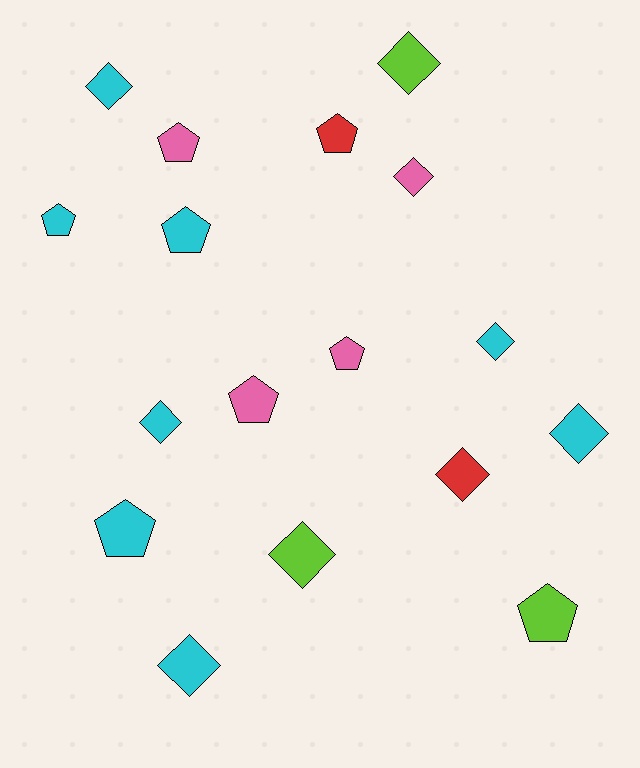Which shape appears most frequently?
Diamond, with 9 objects.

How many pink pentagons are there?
There are 3 pink pentagons.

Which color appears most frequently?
Cyan, with 8 objects.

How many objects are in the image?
There are 17 objects.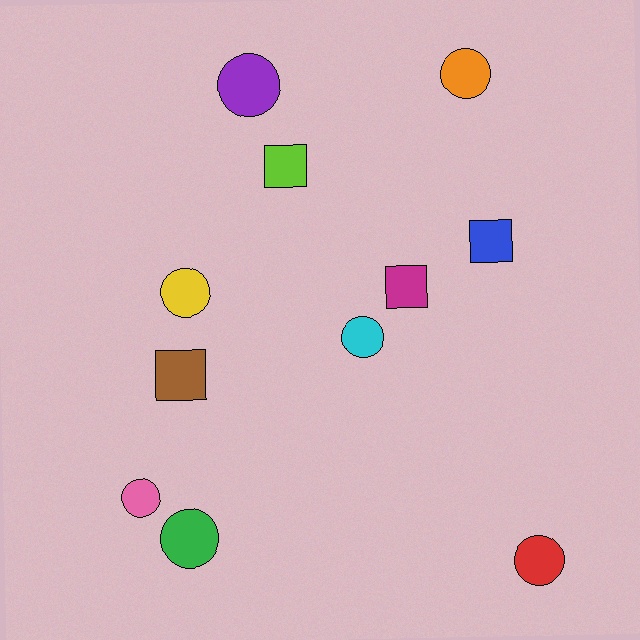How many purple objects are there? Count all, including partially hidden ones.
There is 1 purple object.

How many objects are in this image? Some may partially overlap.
There are 11 objects.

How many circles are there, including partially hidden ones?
There are 7 circles.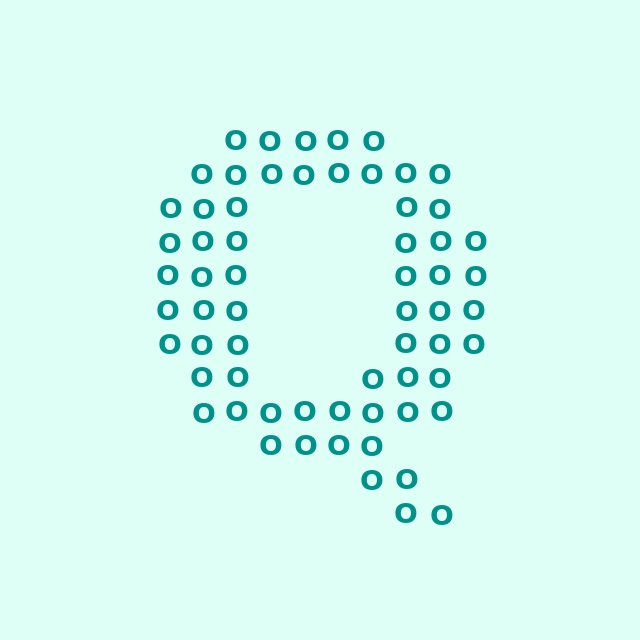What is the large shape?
The large shape is the letter Q.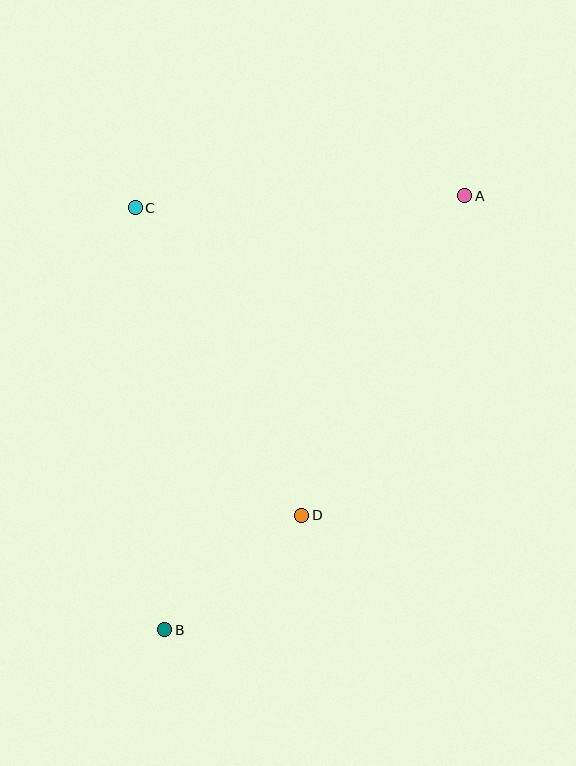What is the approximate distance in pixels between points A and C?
The distance between A and C is approximately 330 pixels.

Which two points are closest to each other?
Points B and D are closest to each other.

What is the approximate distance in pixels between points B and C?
The distance between B and C is approximately 423 pixels.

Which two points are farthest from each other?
Points A and B are farthest from each other.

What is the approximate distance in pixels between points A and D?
The distance between A and D is approximately 358 pixels.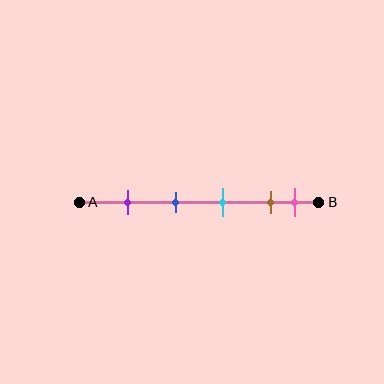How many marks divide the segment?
There are 5 marks dividing the segment.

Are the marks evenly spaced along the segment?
No, the marks are not evenly spaced.